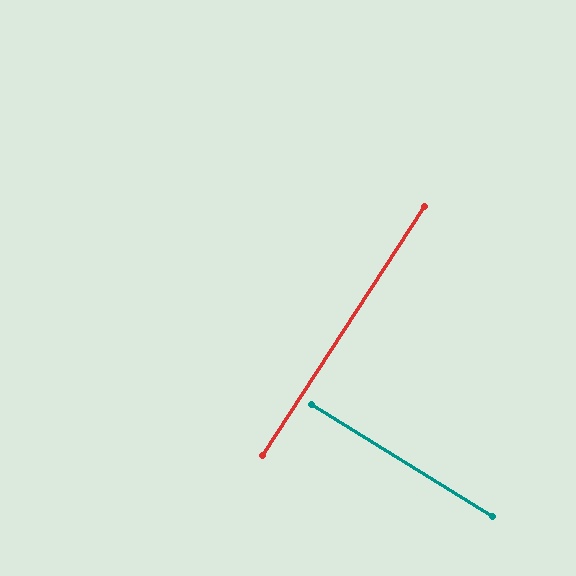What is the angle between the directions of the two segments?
Approximately 89 degrees.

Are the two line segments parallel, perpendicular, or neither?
Perpendicular — they meet at approximately 89°.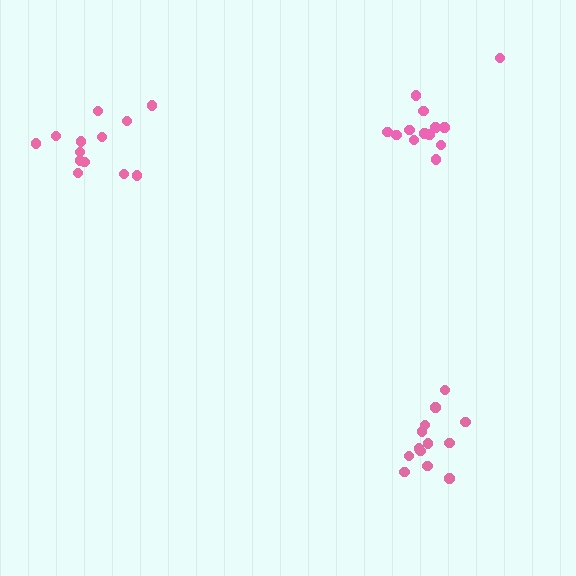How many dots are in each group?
Group 1: 13 dots, Group 2: 13 dots, Group 3: 13 dots (39 total).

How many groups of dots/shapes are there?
There are 3 groups.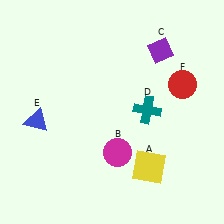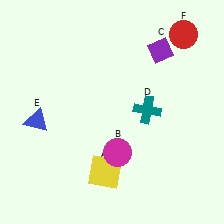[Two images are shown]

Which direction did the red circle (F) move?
The red circle (F) moved up.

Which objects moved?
The objects that moved are: the yellow square (A), the red circle (F).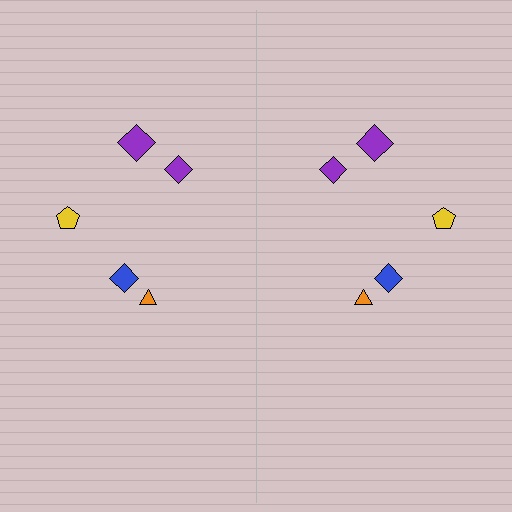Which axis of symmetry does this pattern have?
The pattern has a vertical axis of symmetry running through the center of the image.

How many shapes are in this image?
There are 10 shapes in this image.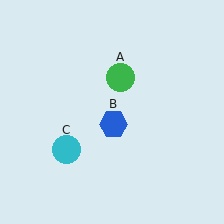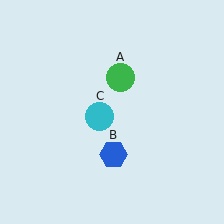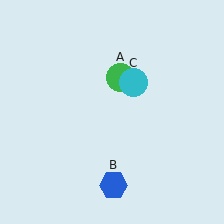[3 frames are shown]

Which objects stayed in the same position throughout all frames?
Green circle (object A) remained stationary.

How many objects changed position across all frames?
2 objects changed position: blue hexagon (object B), cyan circle (object C).